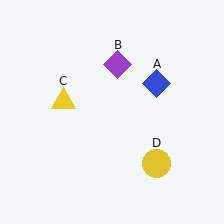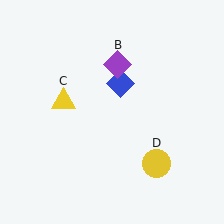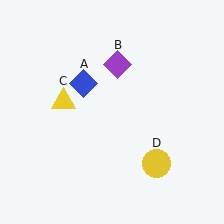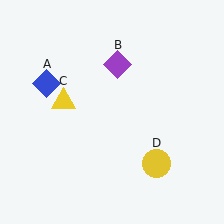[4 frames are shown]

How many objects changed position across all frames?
1 object changed position: blue diamond (object A).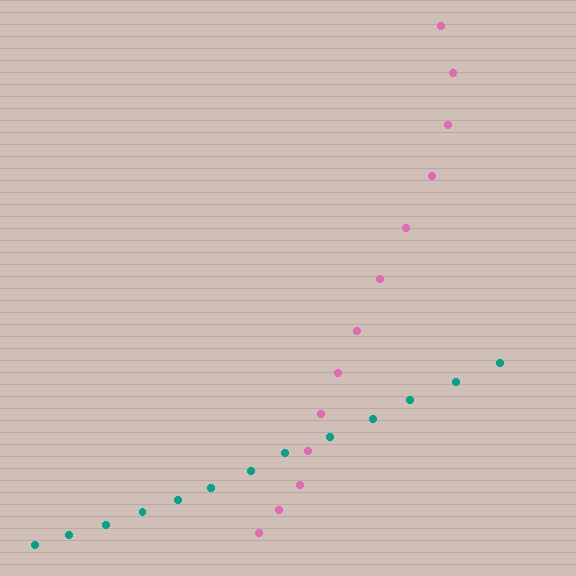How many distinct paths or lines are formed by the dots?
There are 2 distinct paths.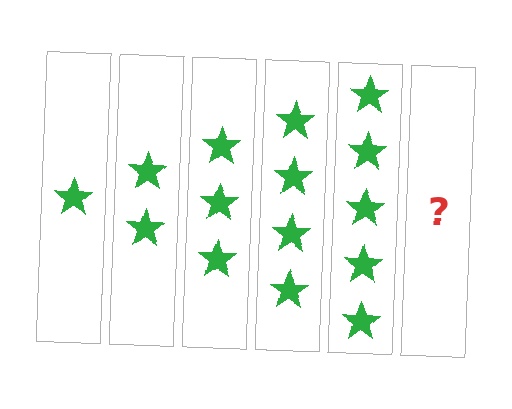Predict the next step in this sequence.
The next step is 6 stars.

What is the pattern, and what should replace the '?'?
The pattern is that each step adds one more star. The '?' should be 6 stars.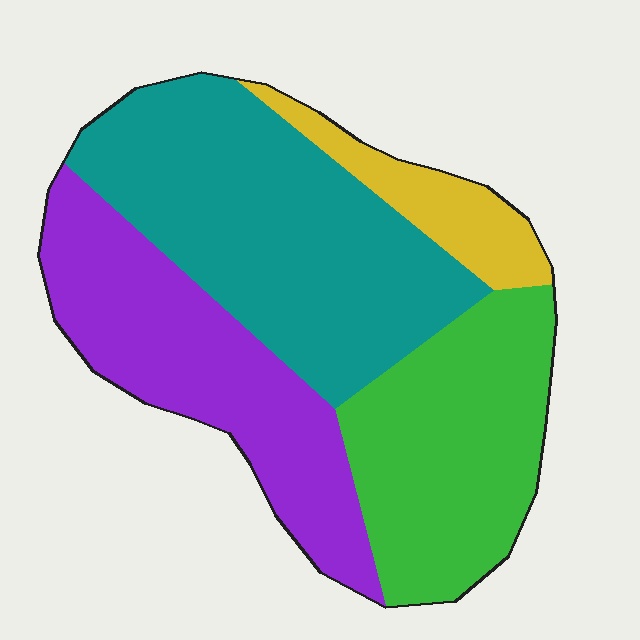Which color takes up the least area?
Yellow, at roughly 10%.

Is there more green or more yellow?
Green.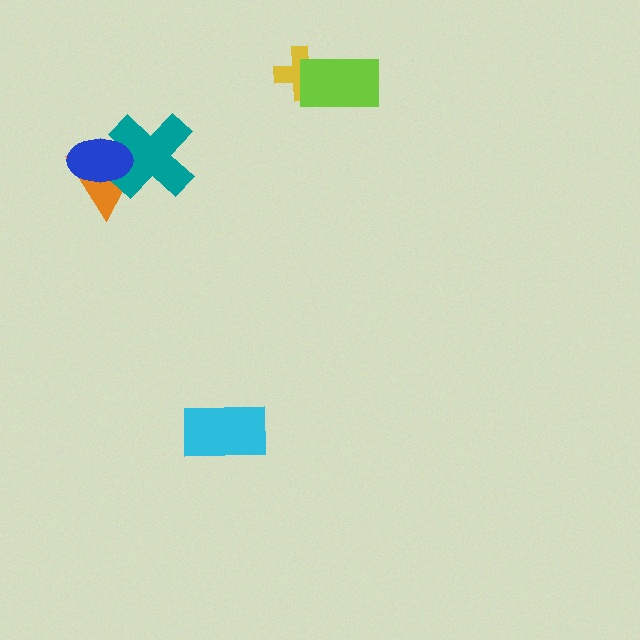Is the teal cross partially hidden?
Yes, it is partially covered by another shape.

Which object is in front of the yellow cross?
The lime rectangle is in front of the yellow cross.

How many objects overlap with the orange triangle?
2 objects overlap with the orange triangle.